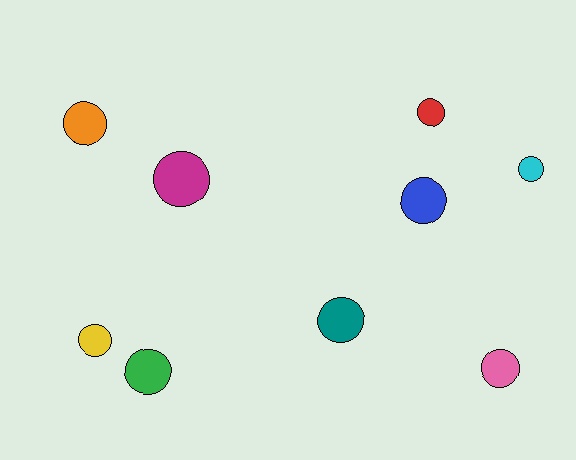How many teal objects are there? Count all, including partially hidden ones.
There is 1 teal object.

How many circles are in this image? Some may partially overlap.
There are 9 circles.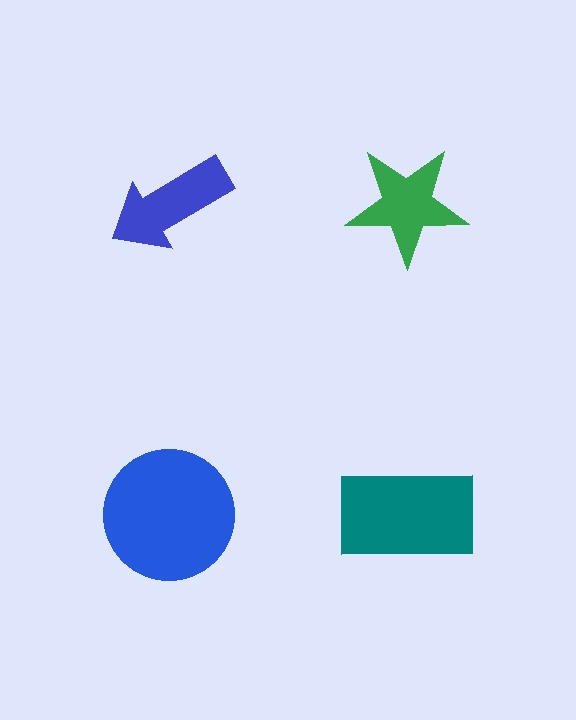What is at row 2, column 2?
A teal rectangle.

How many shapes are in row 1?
2 shapes.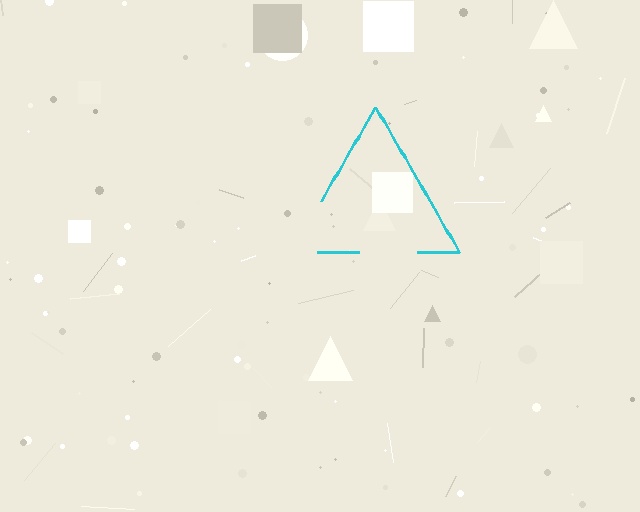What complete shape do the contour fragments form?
The contour fragments form a triangle.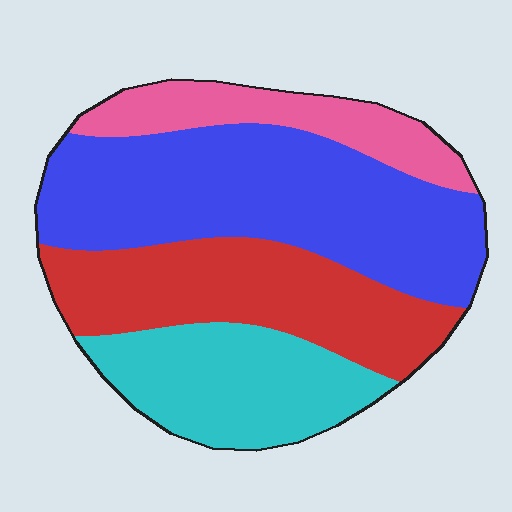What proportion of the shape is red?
Red takes up between a sixth and a third of the shape.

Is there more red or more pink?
Red.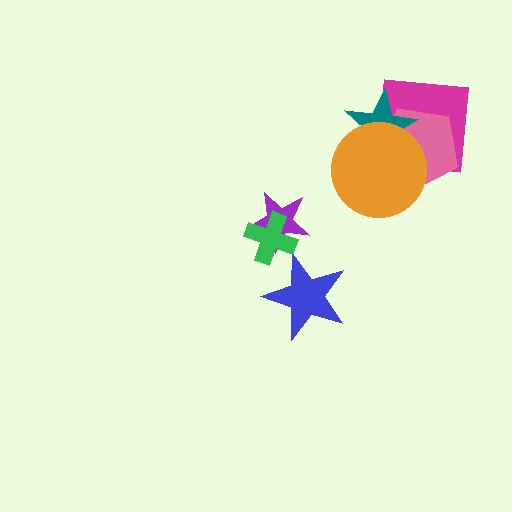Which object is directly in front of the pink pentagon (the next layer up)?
The teal star is directly in front of the pink pentagon.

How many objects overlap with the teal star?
3 objects overlap with the teal star.